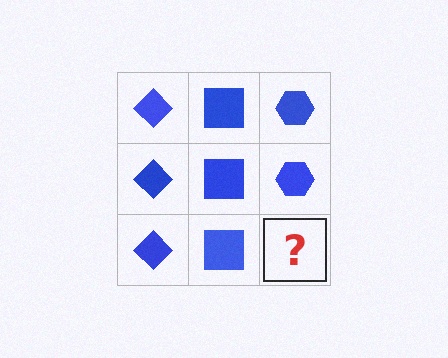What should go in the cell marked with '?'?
The missing cell should contain a blue hexagon.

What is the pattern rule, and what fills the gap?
The rule is that each column has a consistent shape. The gap should be filled with a blue hexagon.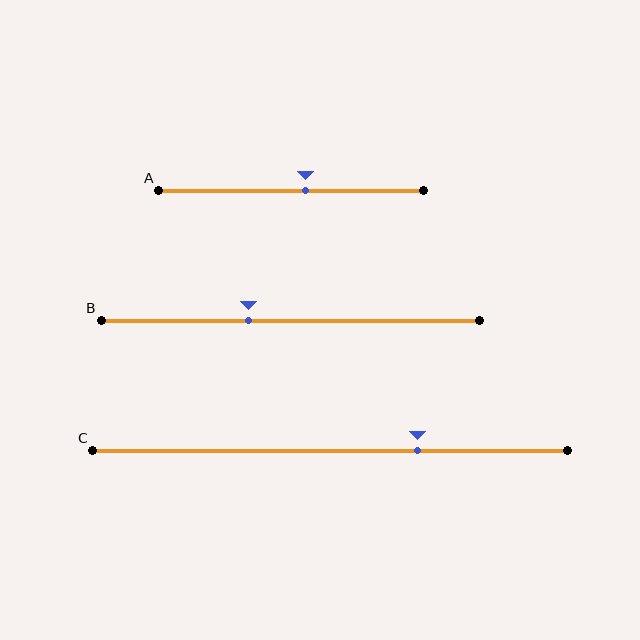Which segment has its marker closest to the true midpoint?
Segment A has its marker closest to the true midpoint.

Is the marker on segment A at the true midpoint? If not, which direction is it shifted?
No, the marker on segment A is shifted to the right by about 5% of the segment length.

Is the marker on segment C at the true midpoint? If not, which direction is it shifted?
No, the marker on segment C is shifted to the right by about 18% of the segment length.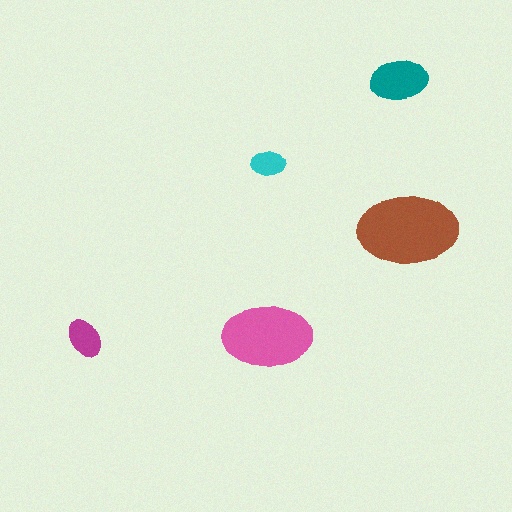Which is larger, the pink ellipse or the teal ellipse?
The pink one.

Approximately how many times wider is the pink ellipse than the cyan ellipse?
About 2.5 times wider.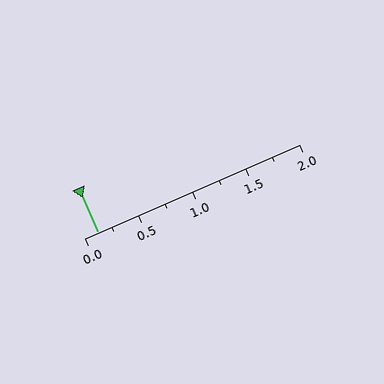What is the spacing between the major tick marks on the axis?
The major ticks are spaced 0.5 apart.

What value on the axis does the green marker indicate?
The marker indicates approximately 0.12.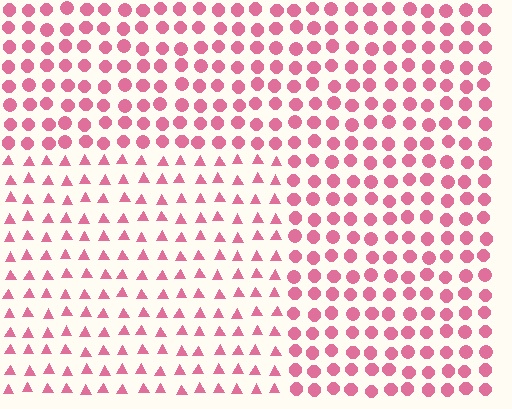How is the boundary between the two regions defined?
The boundary is defined by a change in element shape: triangles inside vs. circles outside. All elements share the same color and spacing.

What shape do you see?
I see a rectangle.